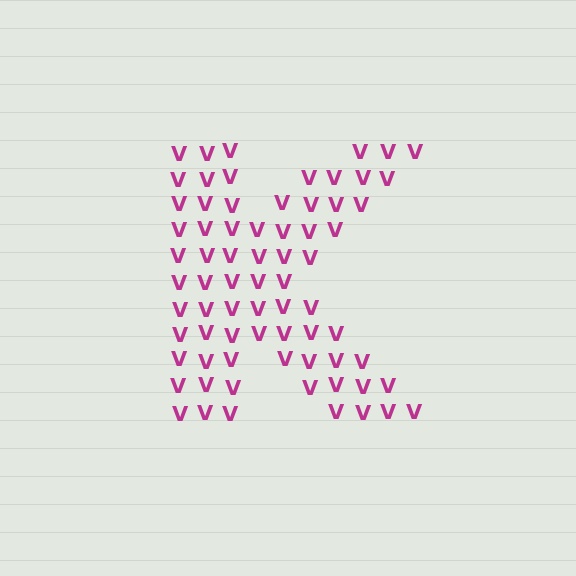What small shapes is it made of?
It is made of small letter V's.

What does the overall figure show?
The overall figure shows the letter K.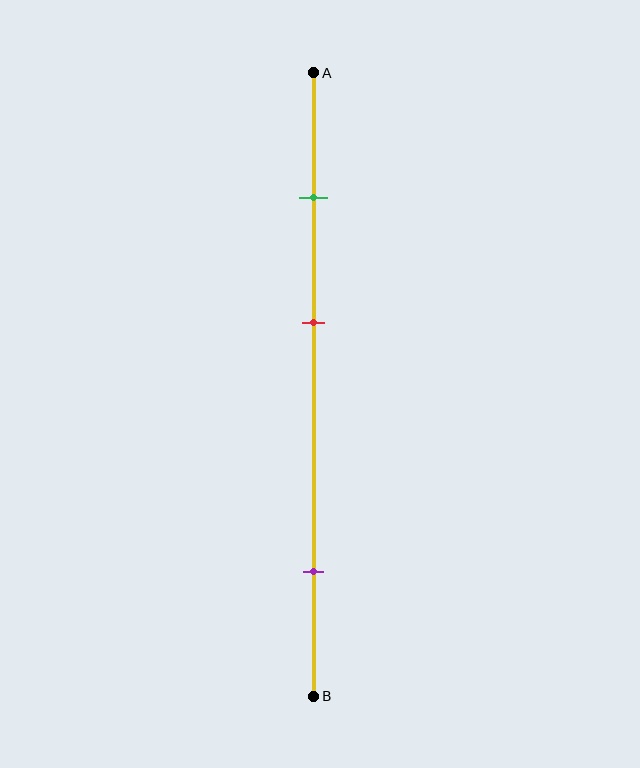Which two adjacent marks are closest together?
The green and red marks are the closest adjacent pair.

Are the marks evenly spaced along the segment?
No, the marks are not evenly spaced.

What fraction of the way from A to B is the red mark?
The red mark is approximately 40% (0.4) of the way from A to B.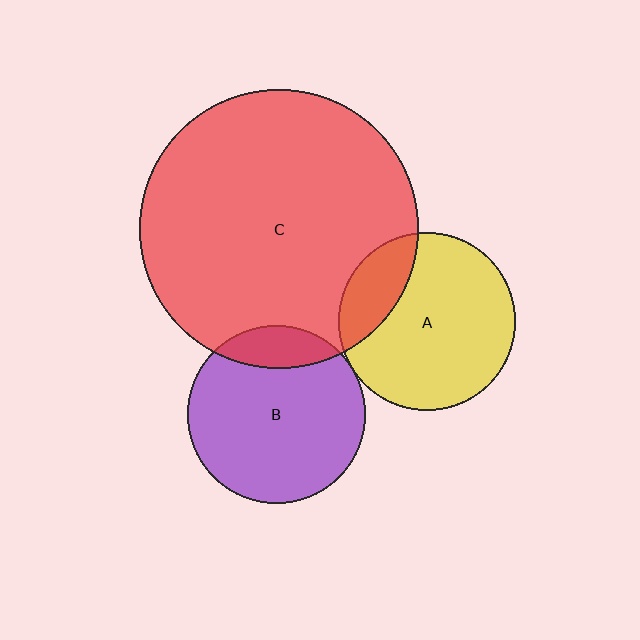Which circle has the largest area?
Circle C (red).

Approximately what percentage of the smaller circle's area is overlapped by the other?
Approximately 15%.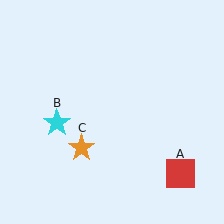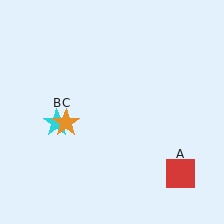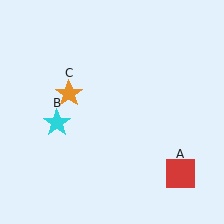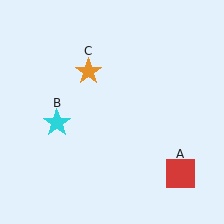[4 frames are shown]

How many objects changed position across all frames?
1 object changed position: orange star (object C).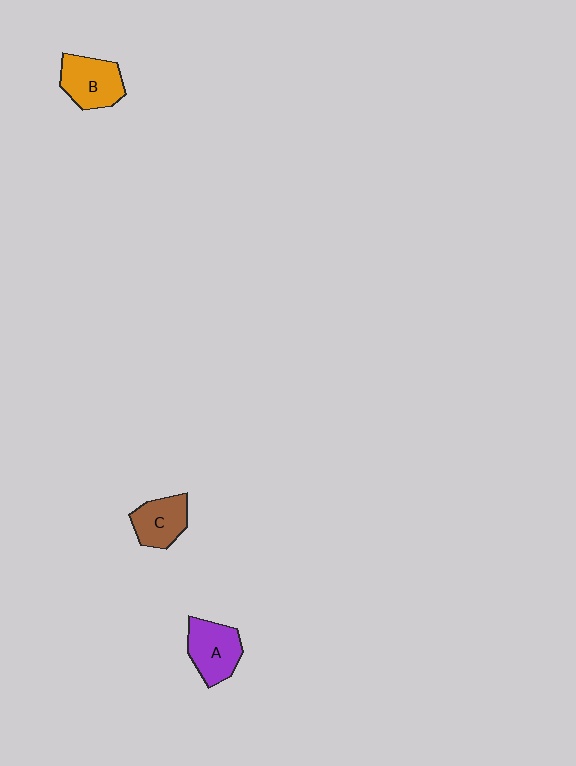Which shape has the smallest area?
Shape C (brown).